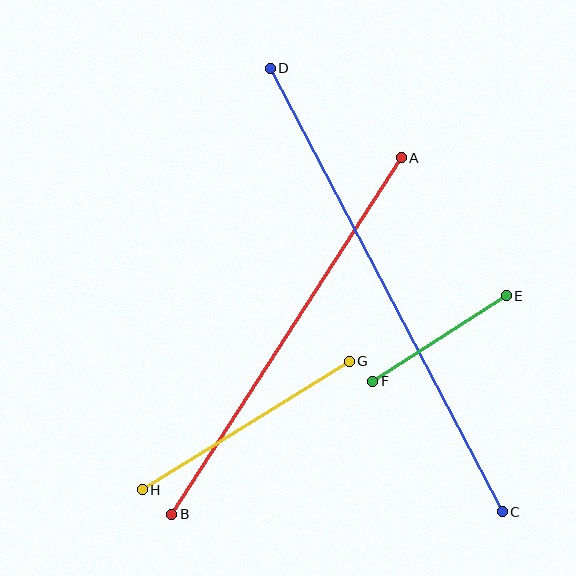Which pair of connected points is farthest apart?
Points C and D are farthest apart.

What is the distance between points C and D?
The distance is approximately 500 pixels.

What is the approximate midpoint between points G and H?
The midpoint is at approximately (246, 426) pixels.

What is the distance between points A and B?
The distance is approximately 424 pixels.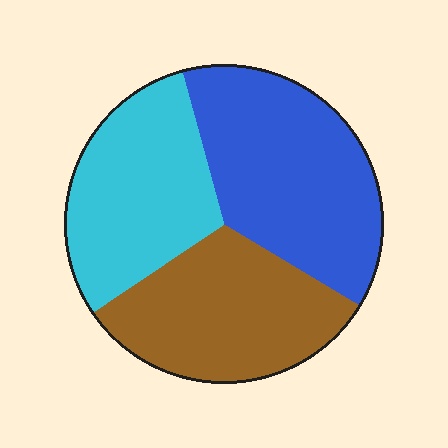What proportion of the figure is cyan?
Cyan takes up between a sixth and a third of the figure.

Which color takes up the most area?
Blue, at roughly 40%.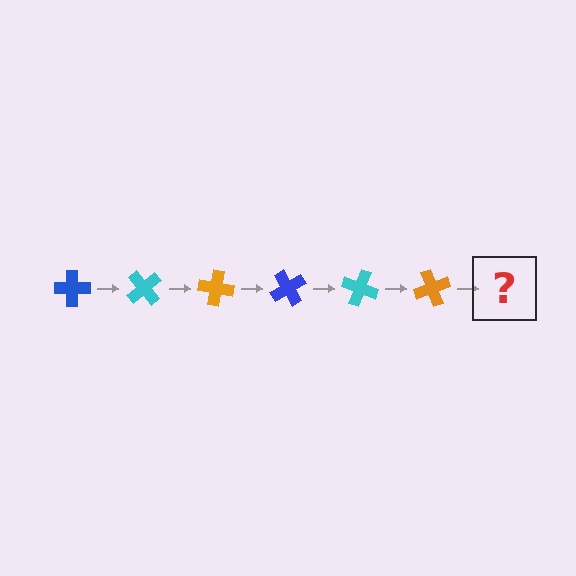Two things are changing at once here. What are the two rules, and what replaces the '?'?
The two rules are that it rotates 50 degrees each step and the color cycles through blue, cyan, and orange. The '?' should be a blue cross, rotated 300 degrees from the start.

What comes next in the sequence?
The next element should be a blue cross, rotated 300 degrees from the start.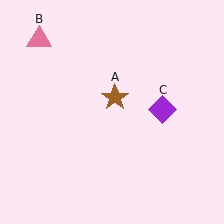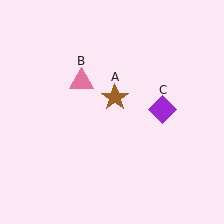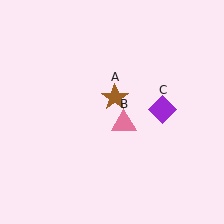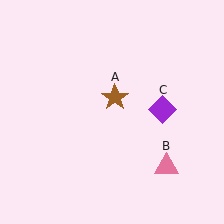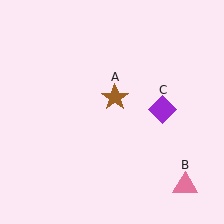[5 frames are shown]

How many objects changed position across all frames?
1 object changed position: pink triangle (object B).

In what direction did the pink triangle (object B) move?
The pink triangle (object B) moved down and to the right.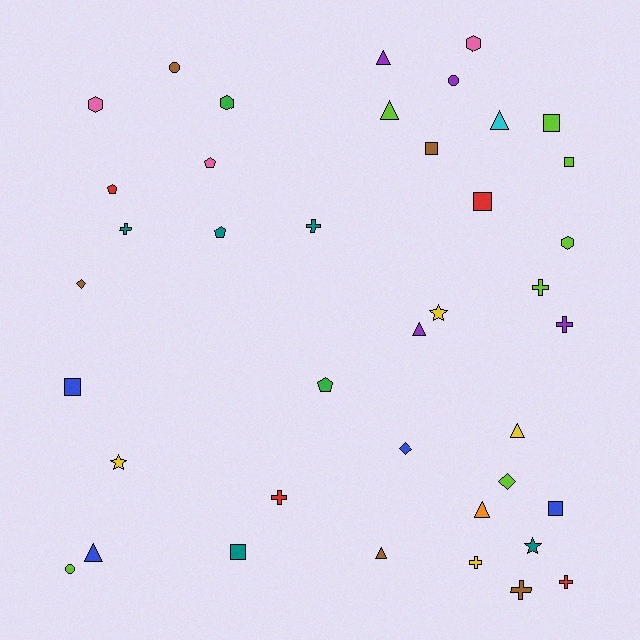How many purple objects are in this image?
There are 4 purple objects.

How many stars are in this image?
There are 3 stars.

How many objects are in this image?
There are 40 objects.